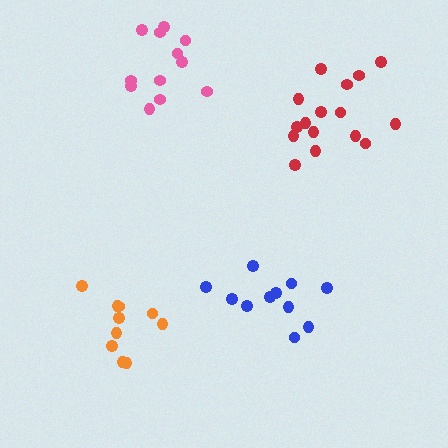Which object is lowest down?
The orange cluster is bottommost.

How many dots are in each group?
Group 1: 11 dots, Group 2: 16 dots, Group 3: 10 dots, Group 4: 12 dots (49 total).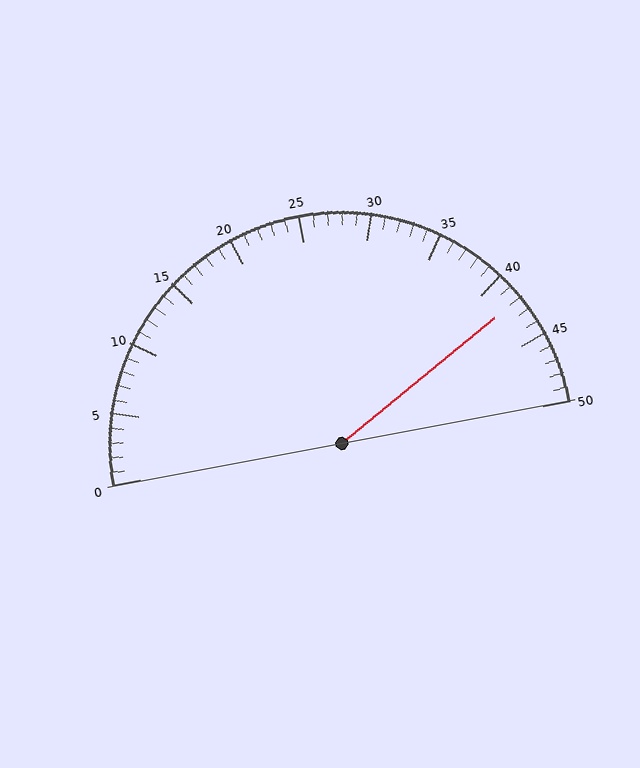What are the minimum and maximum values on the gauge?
The gauge ranges from 0 to 50.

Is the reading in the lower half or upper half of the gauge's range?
The reading is in the upper half of the range (0 to 50).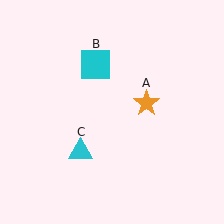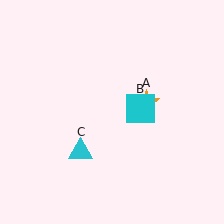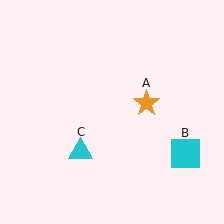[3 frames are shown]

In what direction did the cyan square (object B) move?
The cyan square (object B) moved down and to the right.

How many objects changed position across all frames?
1 object changed position: cyan square (object B).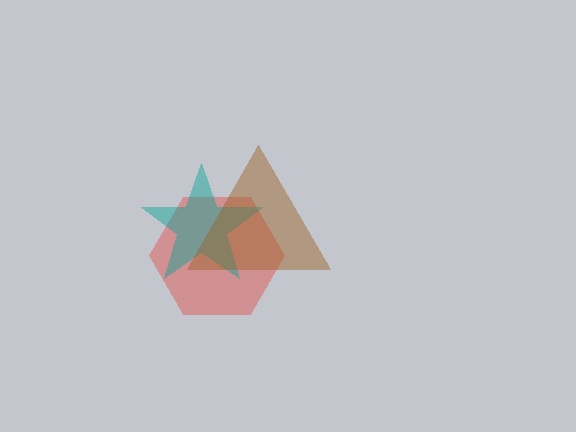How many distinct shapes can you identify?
There are 3 distinct shapes: a red hexagon, a teal star, a brown triangle.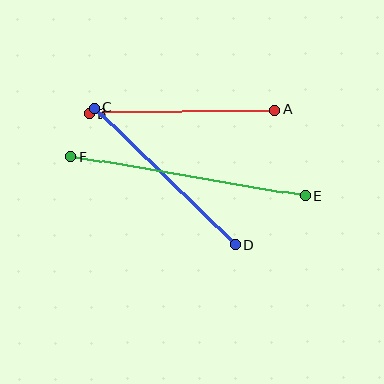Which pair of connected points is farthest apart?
Points E and F are farthest apart.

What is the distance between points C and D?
The distance is approximately 197 pixels.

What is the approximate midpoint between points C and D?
The midpoint is at approximately (165, 176) pixels.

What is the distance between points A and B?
The distance is approximately 186 pixels.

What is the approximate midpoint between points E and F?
The midpoint is at approximately (188, 176) pixels.